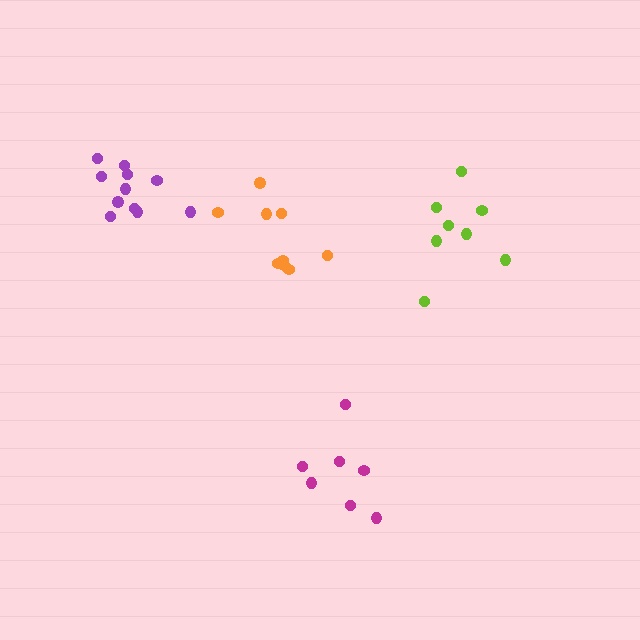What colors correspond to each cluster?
The clusters are colored: lime, orange, purple, magenta.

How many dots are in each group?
Group 1: 8 dots, Group 2: 9 dots, Group 3: 11 dots, Group 4: 7 dots (35 total).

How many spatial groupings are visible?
There are 4 spatial groupings.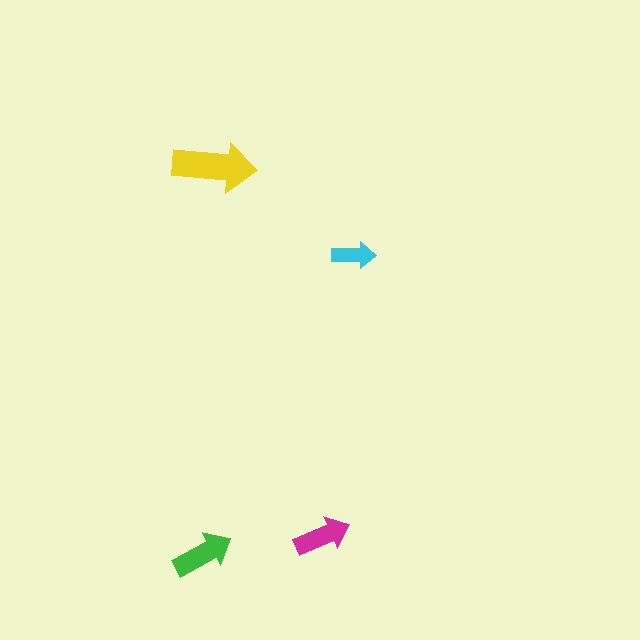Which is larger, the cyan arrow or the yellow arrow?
The yellow one.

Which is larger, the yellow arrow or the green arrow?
The yellow one.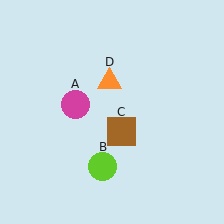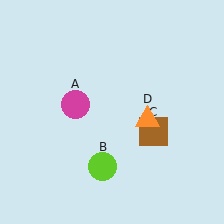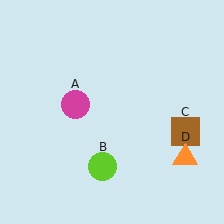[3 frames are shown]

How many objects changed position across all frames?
2 objects changed position: brown square (object C), orange triangle (object D).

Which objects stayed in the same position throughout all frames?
Magenta circle (object A) and lime circle (object B) remained stationary.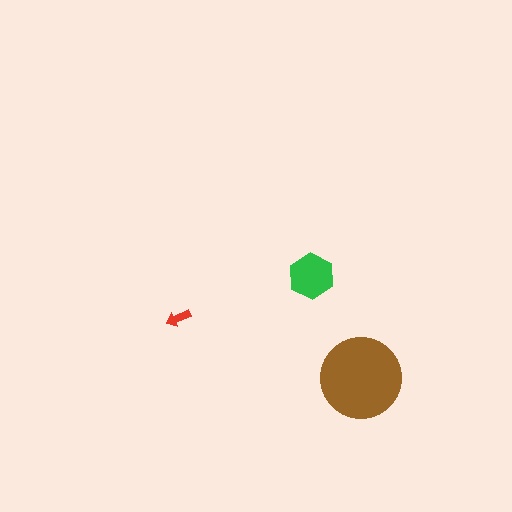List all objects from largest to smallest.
The brown circle, the green hexagon, the red arrow.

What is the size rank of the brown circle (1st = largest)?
1st.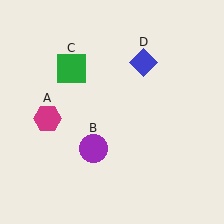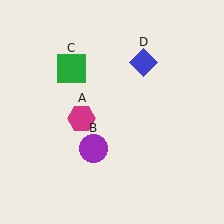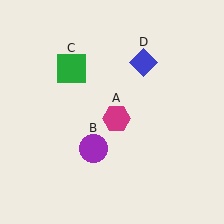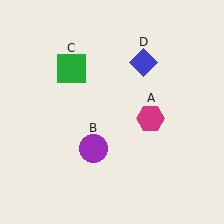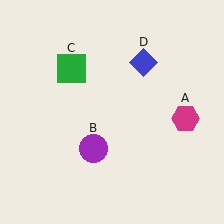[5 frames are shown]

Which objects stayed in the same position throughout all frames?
Purple circle (object B) and green square (object C) and blue diamond (object D) remained stationary.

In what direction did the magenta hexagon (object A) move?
The magenta hexagon (object A) moved right.